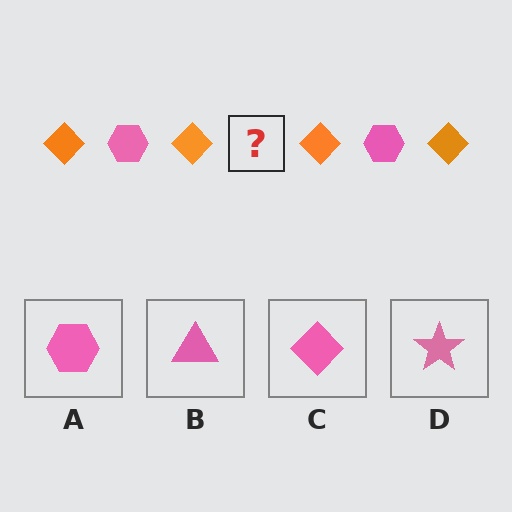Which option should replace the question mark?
Option A.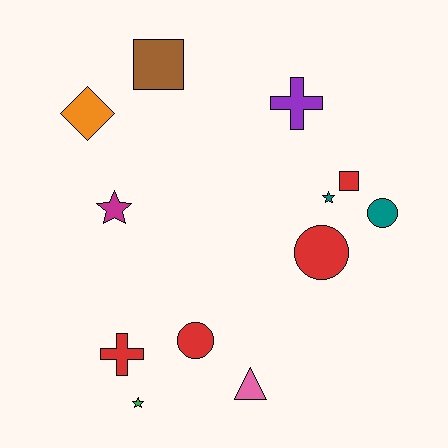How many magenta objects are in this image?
There is 1 magenta object.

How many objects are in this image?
There are 12 objects.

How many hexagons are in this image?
There are no hexagons.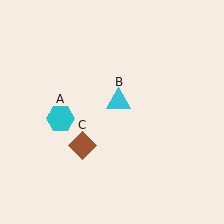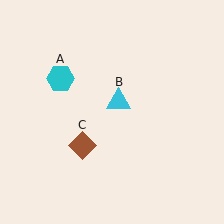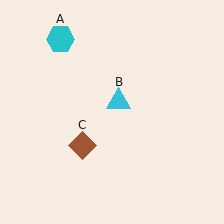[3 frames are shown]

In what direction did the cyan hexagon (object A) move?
The cyan hexagon (object A) moved up.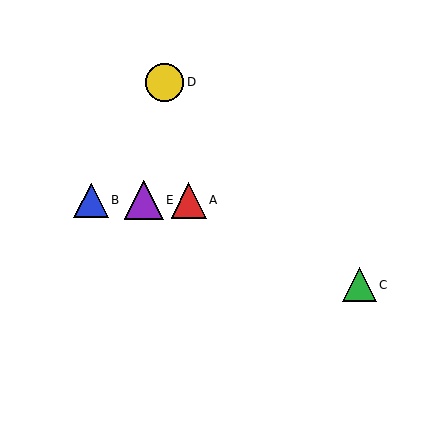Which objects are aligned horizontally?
Objects A, B, E are aligned horizontally.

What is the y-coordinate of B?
Object B is at y≈200.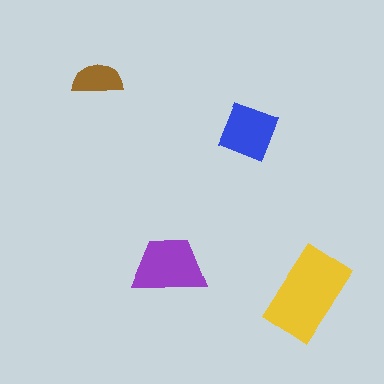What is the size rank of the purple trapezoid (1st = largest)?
2nd.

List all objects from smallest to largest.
The brown semicircle, the blue square, the purple trapezoid, the yellow rectangle.